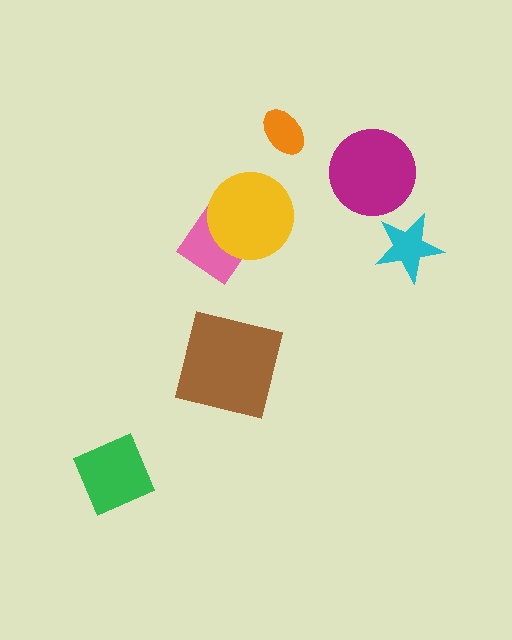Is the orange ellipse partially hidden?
No, no other shape covers it.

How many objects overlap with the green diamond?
0 objects overlap with the green diamond.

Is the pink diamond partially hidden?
Yes, it is partially covered by another shape.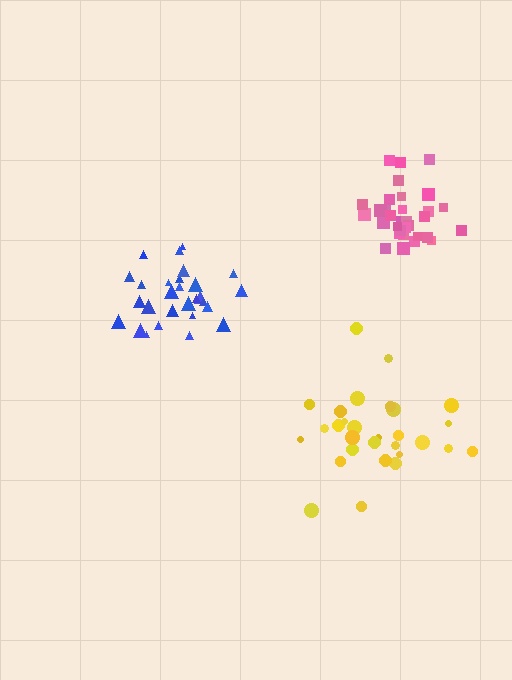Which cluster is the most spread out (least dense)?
Yellow.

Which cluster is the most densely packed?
Pink.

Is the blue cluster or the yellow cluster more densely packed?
Blue.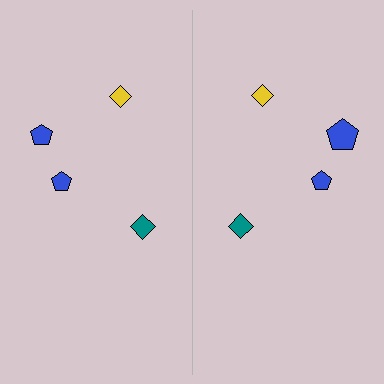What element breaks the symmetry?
The blue pentagon on the right side has a different size than its mirror counterpart.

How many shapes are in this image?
There are 8 shapes in this image.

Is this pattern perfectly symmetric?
No, the pattern is not perfectly symmetric. The blue pentagon on the right side has a different size than its mirror counterpart.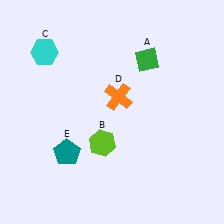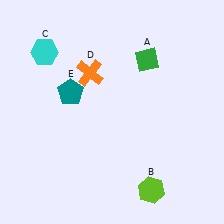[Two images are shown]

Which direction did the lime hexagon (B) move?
The lime hexagon (B) moved right.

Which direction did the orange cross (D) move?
The orange cross (D) moved left.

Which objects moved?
The objects that moved are: the lime hexagon (B), the orange cross (D), the teal pentagon (E).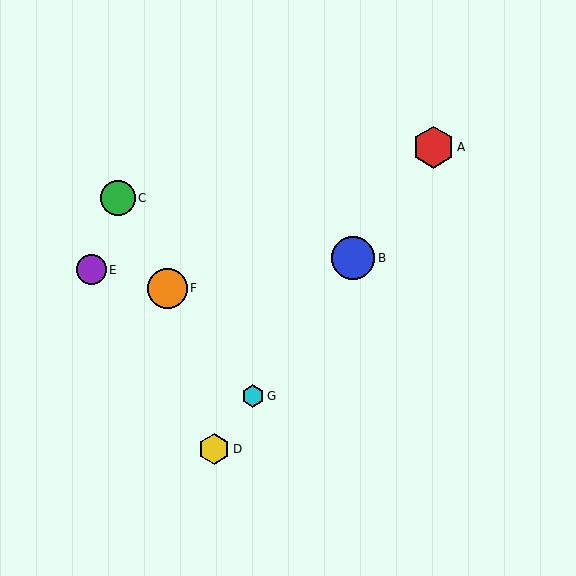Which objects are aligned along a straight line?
Objects A, B, D, G are aligned along a straight line.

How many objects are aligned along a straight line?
4 objects (A, B, D, G) are aligned along a straight line.